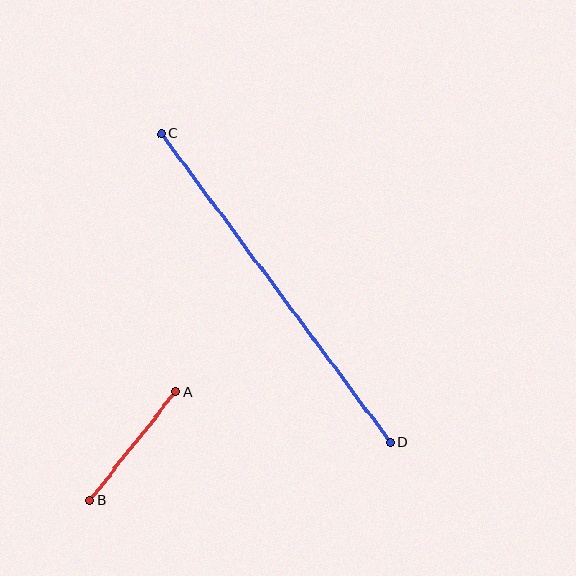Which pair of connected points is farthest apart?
Points C and D are farthest apart.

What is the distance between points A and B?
The distance is approximately 138 pixels.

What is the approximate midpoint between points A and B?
The midpoint is at approximately (133, 446) pixels.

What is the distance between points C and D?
The distance is approximately 384 pixels.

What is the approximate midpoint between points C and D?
The midpoint is at approximately (276, 288) pixels.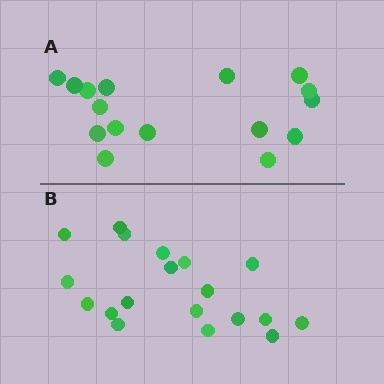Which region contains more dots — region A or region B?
Region B (the bottom region) has more dots.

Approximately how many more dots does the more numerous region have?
Region B has just a few more — roughly 2 or 3 more dots than region A.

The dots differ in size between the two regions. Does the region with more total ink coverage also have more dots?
No. Region A has more total ink coverage because its dots are larger, but region B actually contains more individual dots. Total area can be misleading — the number of items is what matters here.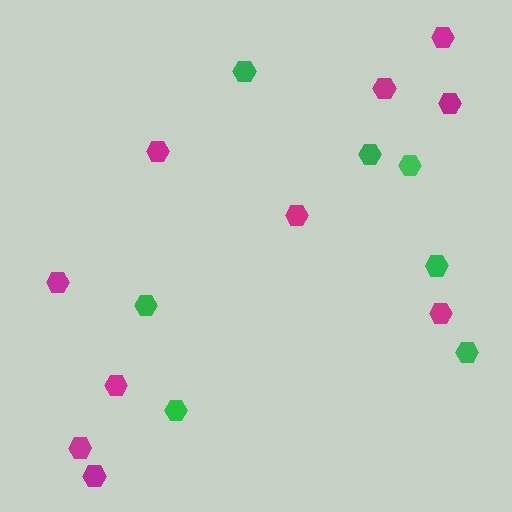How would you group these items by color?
There are 2 groups: one group of magenta hexagons (10) and one group of green hexagons (7).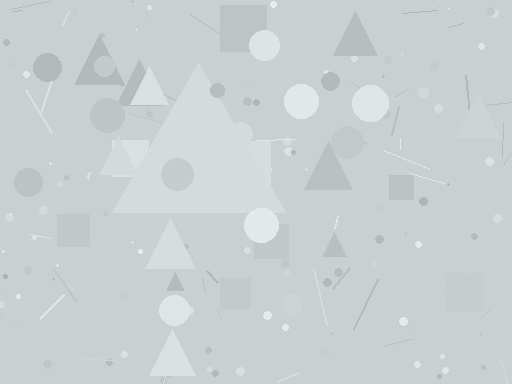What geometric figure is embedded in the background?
A triangle is embedded in the background.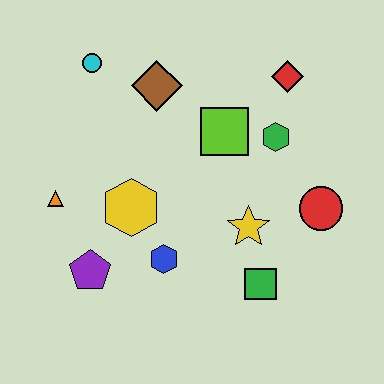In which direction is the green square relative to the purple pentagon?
The green square is to the right of the purple pentagon.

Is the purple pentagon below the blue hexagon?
Yes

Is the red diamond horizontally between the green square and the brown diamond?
No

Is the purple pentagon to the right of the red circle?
No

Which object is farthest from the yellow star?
The cyan circle is farthest from the yellow star.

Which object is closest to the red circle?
The yellow star is closest to the red circle.